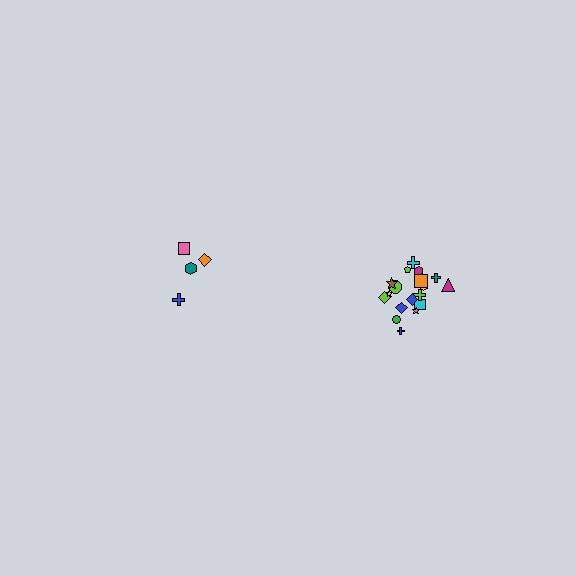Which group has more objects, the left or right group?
The right group.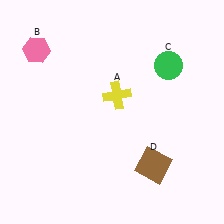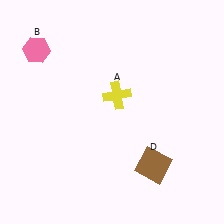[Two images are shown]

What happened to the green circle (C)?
The green circle (C) was removed in Image 2. It was in the top-right area of Image 1.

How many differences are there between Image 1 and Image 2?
There is 1 difference between the two images.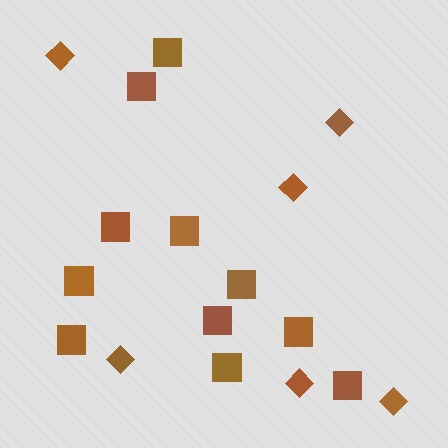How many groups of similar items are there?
There are 2 groups: one group of squares (11) and one group of diamonds (6).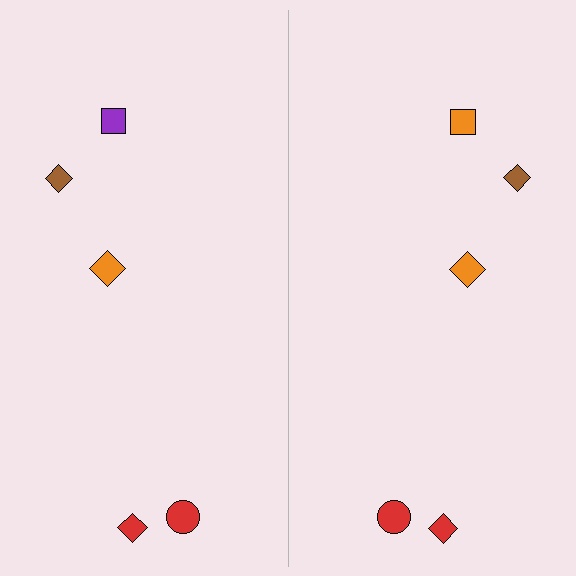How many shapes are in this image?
There are 10 shapes in this image.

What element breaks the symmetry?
The orange square on the right side breaks the symmetry — its mirror counterpart is purple.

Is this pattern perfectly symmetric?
No, the pattern is not perfectly symmetric. The orange square on the right side breaks the symmetry — its mirror counterpart is purple.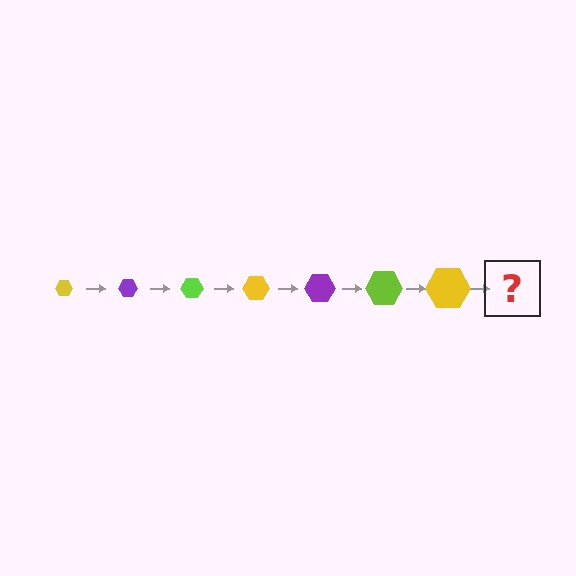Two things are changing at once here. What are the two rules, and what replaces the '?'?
The two rules are that the hexagon grows larger each step and the color cycles through yellow, purple, and lime. The '?' should be a purple hexagon, larger than the previous one.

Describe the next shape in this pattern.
It should be a purple hexagon, larger than the previous one.